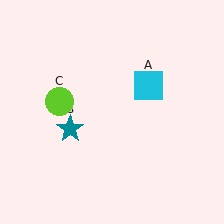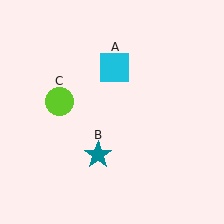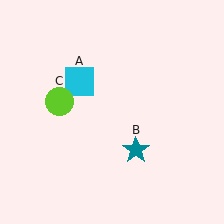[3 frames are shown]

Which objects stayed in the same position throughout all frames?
Lime circle (object C) remained stationary.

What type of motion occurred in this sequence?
The cyan square (object A), teal star (object B) rotated counterclockwise around the center of the scene.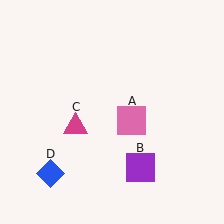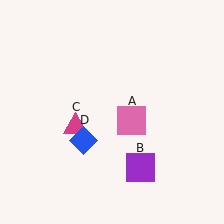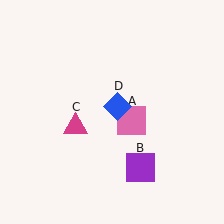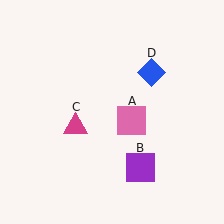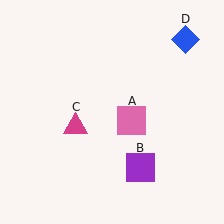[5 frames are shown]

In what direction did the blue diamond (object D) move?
The blue diamond (object D) moved up and to the right.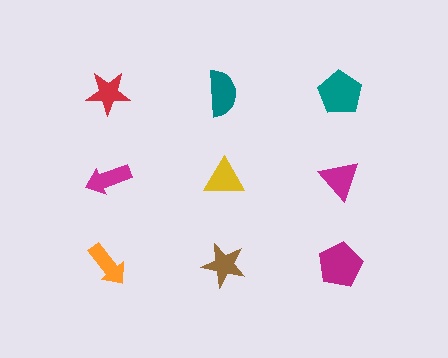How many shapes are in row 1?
3 shapes.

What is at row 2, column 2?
A yellow triangle.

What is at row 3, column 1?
An orange arrow.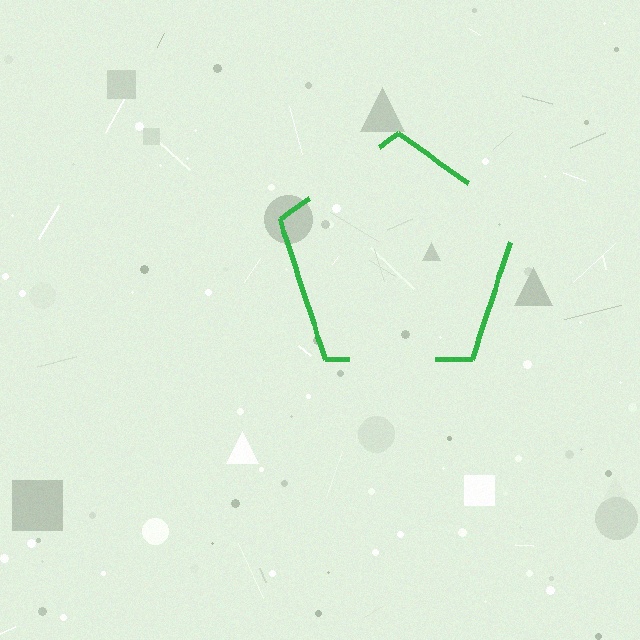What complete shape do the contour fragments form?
The contour fragments form a pentagon.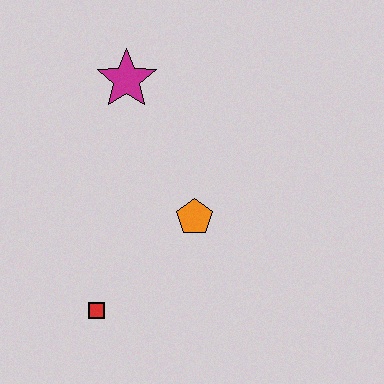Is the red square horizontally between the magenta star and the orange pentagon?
No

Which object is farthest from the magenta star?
The red square is farthest from the magenta star.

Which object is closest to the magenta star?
The orange pentagon is closest to the magenta star.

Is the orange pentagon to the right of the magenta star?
Yes